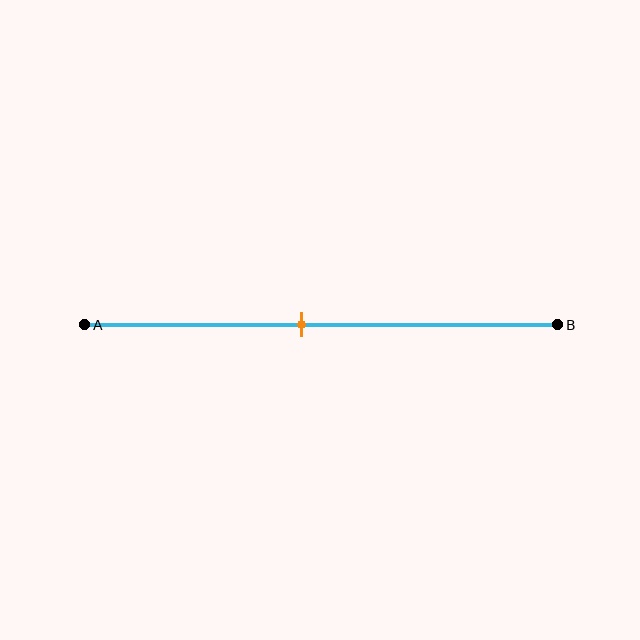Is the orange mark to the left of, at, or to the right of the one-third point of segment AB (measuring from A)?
The orange mark is to the right of the one-third point of segment AB.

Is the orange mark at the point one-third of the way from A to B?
No, the mark is at about 45% from A, not at the 33% one-third point.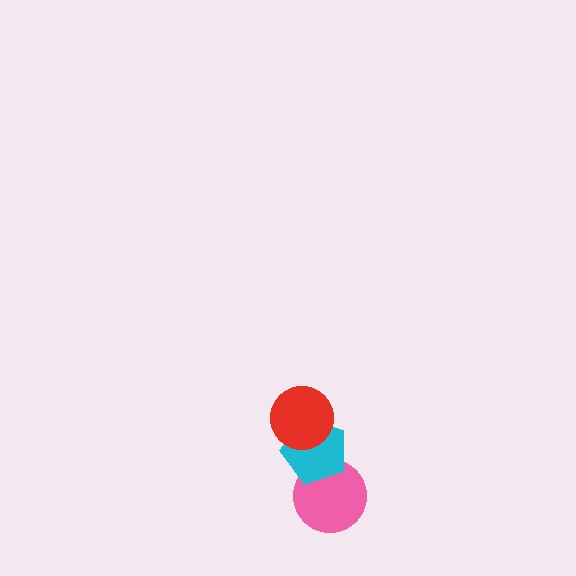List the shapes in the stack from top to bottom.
From top to bottom: the red circle, the cyan pentagon, the pink circle.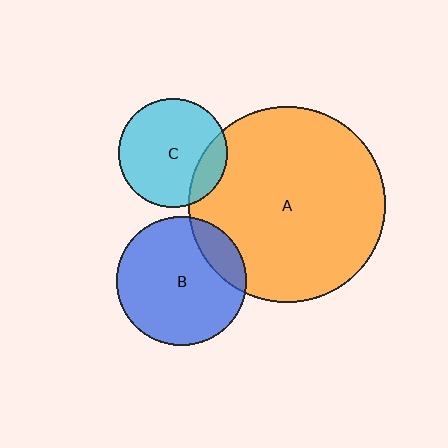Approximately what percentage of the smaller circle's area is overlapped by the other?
Approximately 15%.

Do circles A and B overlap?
Yes.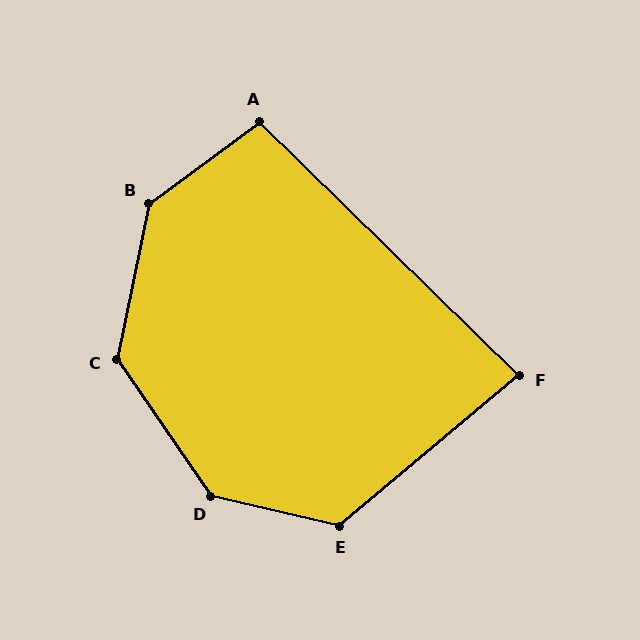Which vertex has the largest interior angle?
B, at approximately 138 degrees.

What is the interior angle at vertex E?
Approximately 127 degrees (obtuse).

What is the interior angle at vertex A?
Approximately 99 degrees (obtuse).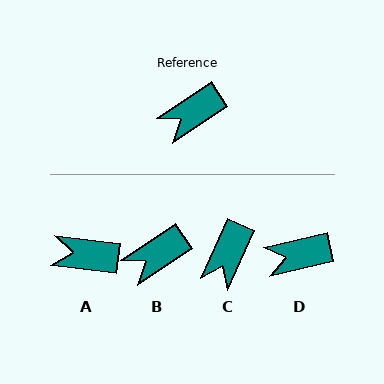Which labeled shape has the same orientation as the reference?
B.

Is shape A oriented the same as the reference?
No, it is off by about 41 degrees.